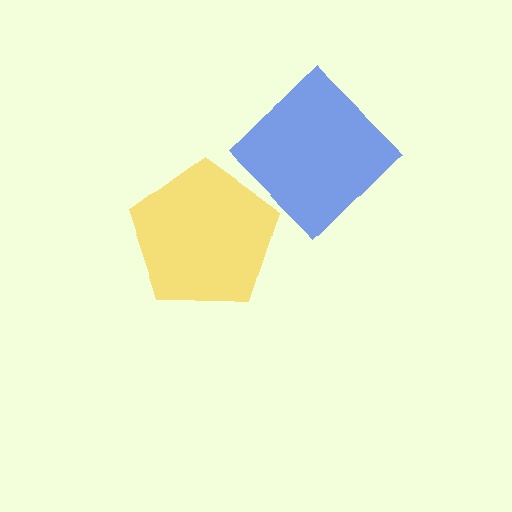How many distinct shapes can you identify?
There are 2 distinct shapes: a yellow pentagon, a blue diamond.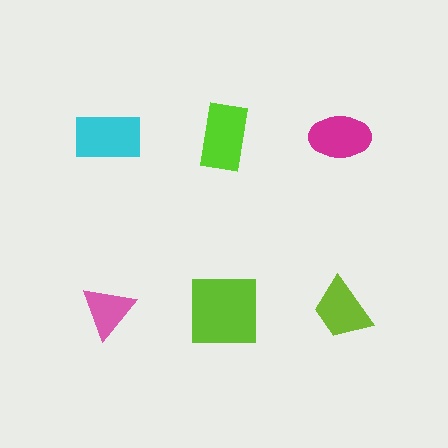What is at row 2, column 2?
A lime square.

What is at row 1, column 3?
A magenta ellipse.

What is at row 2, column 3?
A lime trapezoid.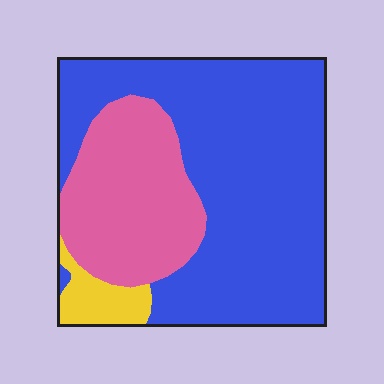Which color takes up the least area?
Yellow, at roughly 5%.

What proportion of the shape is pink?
Pink takes up between a sixth and a third of the shape.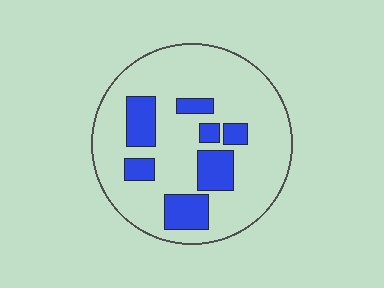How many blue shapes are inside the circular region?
7.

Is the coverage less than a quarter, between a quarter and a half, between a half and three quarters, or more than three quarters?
Less than a quarter.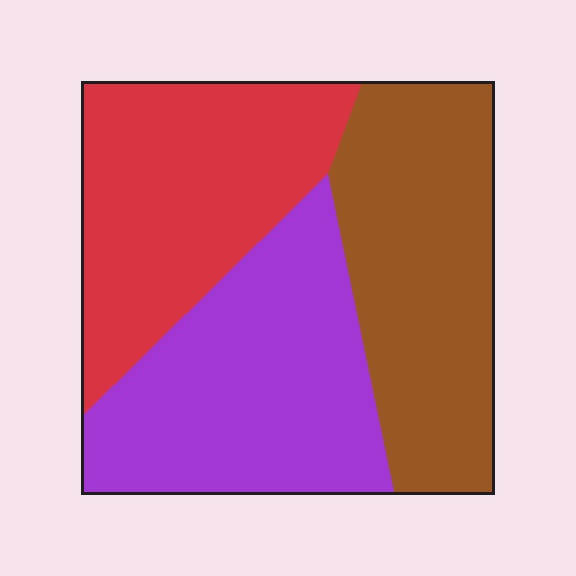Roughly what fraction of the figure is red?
Red takes up between a quarter and a half of the figure.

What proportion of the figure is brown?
Brown covers around 35% of the figure.